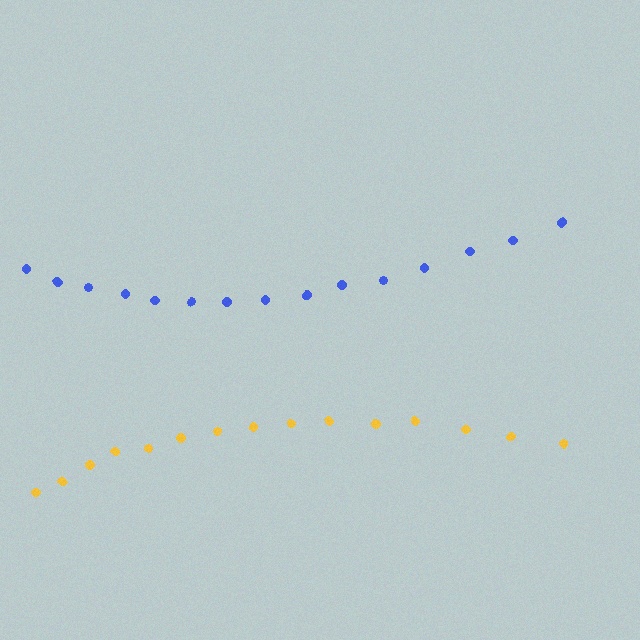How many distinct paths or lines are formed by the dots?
There are 2 distinct paths.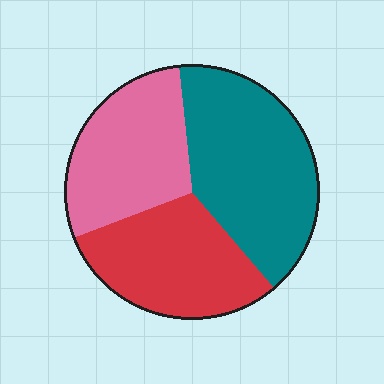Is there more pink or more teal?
Teal.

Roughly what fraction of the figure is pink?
Pink takes up about one third (1/3) of the figure.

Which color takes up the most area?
Teal, at roughly 40%.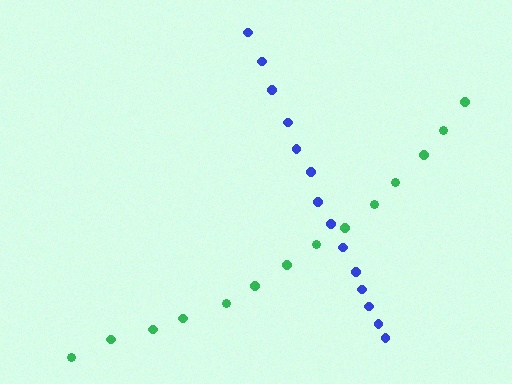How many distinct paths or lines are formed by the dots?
There are 2 distinct paths.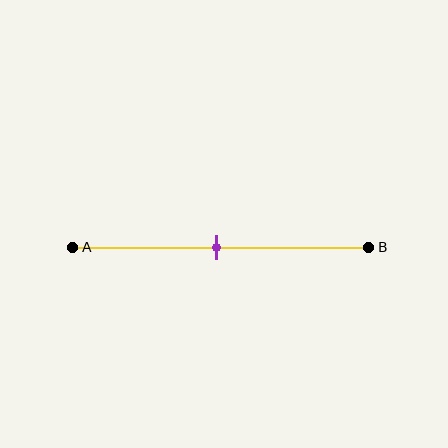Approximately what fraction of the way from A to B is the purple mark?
The purple mark is approximately 50% of the way from A to B.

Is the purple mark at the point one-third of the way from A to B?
No, the mark is at about 50% from A, not at the 33% one-third point.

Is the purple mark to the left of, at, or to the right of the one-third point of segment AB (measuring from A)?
The purple mark is to the right of the one-third point of segment AB.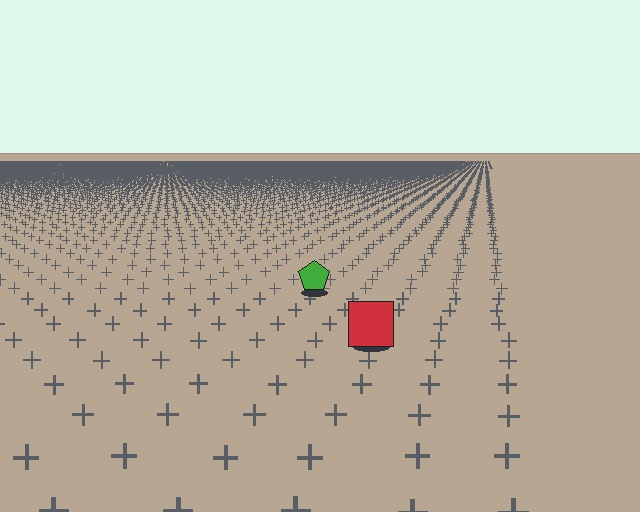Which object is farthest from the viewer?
The green pentagon is farthest from the viewer. It appears smaller and the ground texture around it is denser.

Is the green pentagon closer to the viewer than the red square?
No. The red square is closer — you can tell from the texture gradient: the ground texture is coarser near it.